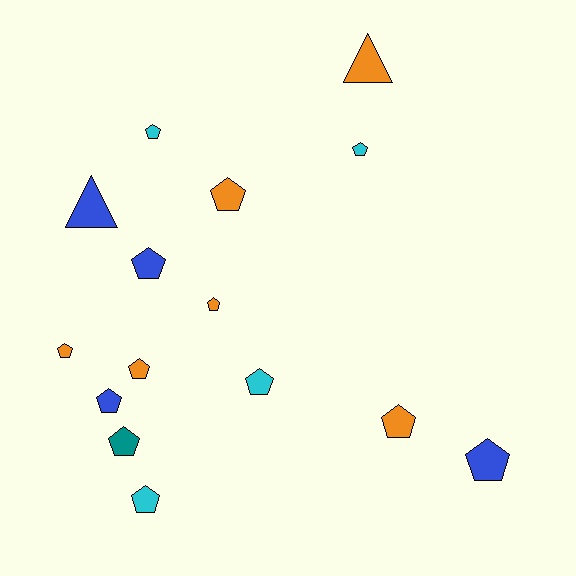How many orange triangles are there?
There is 1 orange triangle.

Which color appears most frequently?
Orange, with 6 objects.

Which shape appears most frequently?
Pentagon, with 13 objects.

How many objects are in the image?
There are 15 objects.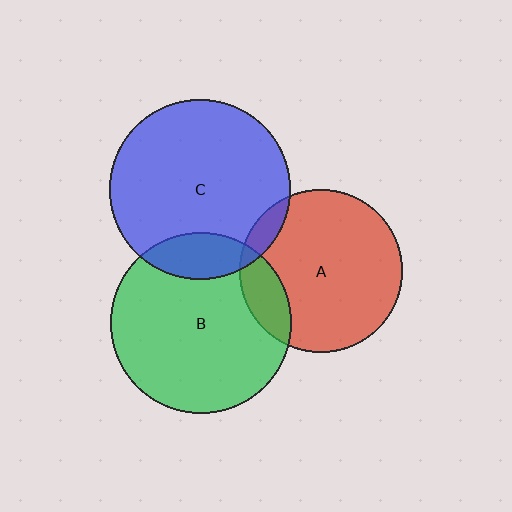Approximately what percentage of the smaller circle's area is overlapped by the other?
Approximately 15%.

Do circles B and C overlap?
Yes.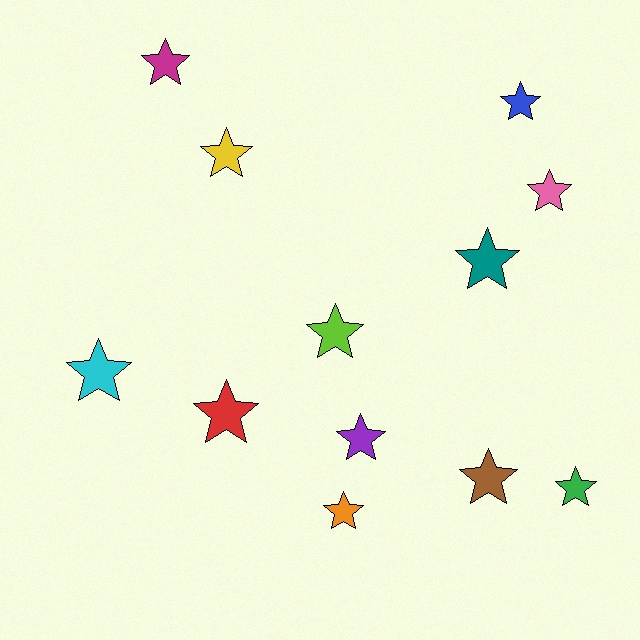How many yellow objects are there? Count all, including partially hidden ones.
There is 1 yellow object.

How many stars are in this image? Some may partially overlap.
There are 12 stars.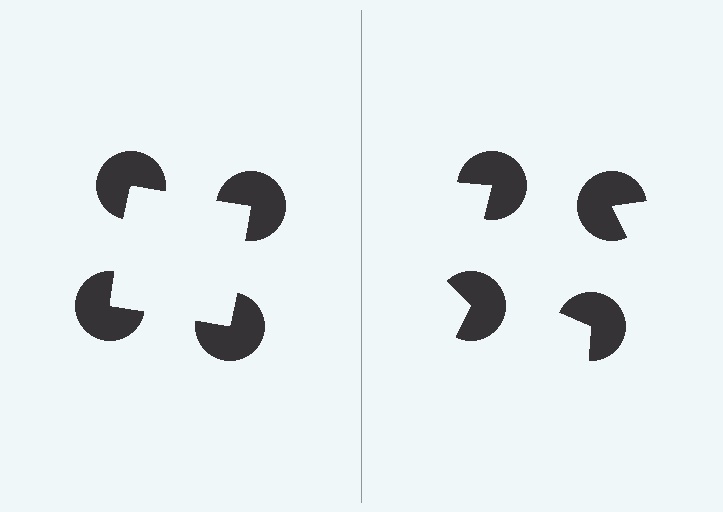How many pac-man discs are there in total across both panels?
8 — 4 on each side.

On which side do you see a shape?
An illusory square appears on the left side. On the right side the wedge cuts are rotated, so no coherent shape forms.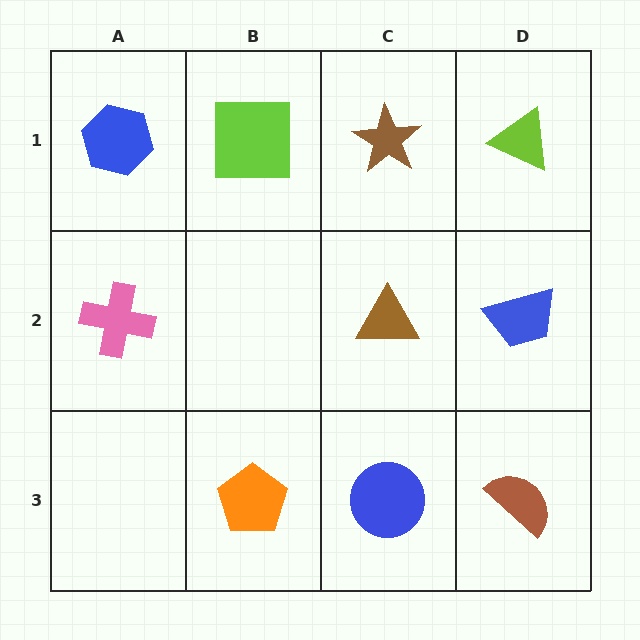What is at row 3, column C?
A blue circle.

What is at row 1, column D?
A lime triangle.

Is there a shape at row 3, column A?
No, that cell is empty.